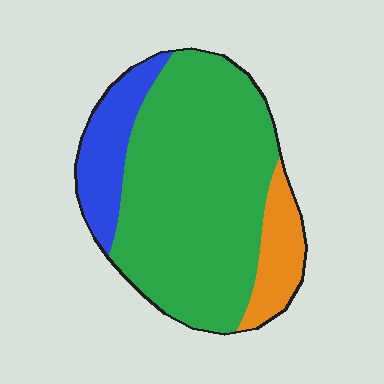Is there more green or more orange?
Green.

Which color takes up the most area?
Green, at roughly 70%.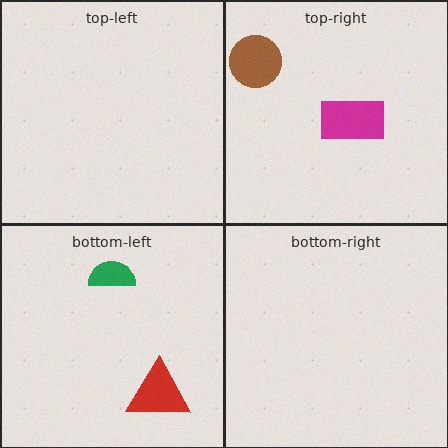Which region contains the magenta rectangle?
The top-right region.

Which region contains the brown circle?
The top-right region.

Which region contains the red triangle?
The bottom-left region.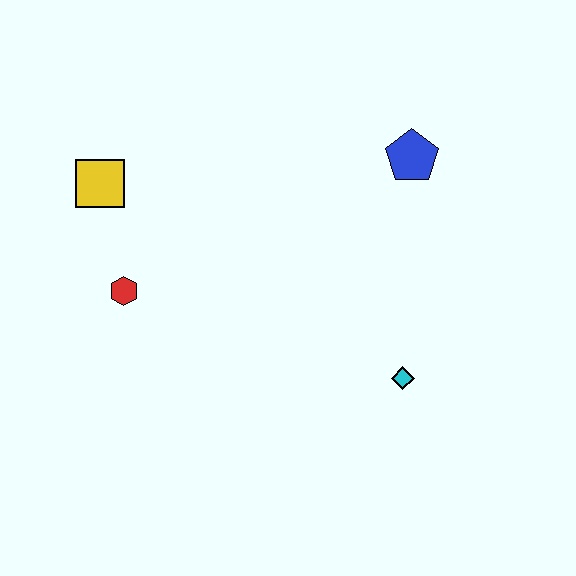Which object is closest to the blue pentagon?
The cyan diamond is closest to the blue pentagon.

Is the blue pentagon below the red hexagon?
No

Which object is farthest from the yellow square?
The cyan diamond is farthest from the yellow square.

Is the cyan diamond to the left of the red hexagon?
No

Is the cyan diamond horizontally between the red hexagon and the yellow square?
No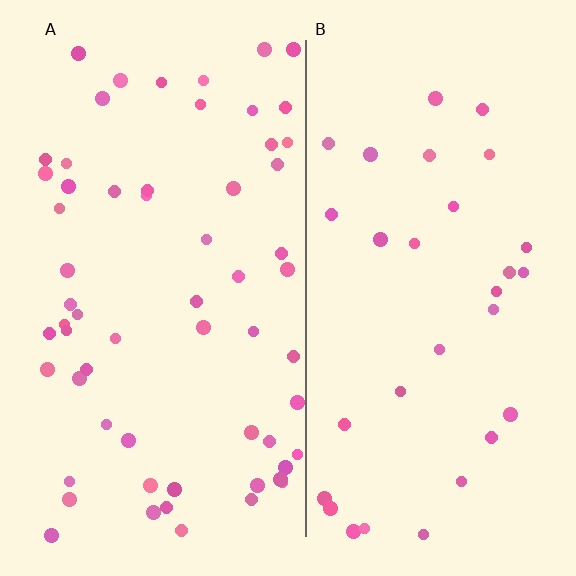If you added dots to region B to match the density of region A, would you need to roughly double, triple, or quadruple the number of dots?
Approximately double.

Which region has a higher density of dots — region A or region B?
A (the left).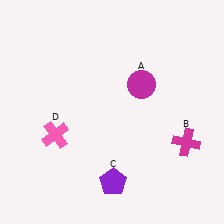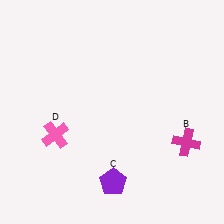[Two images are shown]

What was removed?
The magenta circle (A) was removed in Image 2.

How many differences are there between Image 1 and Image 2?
There is 1 difference between the two images.